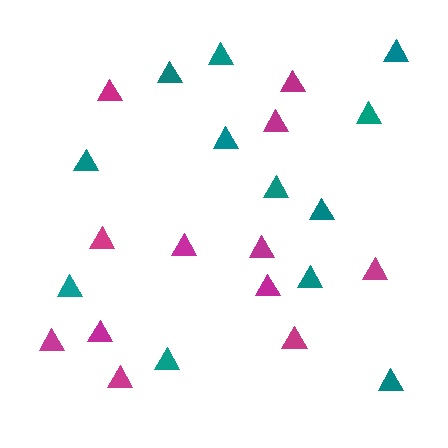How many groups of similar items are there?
There are 2 groups: one group of teal triangles (12) and one group of magenta triangles (12).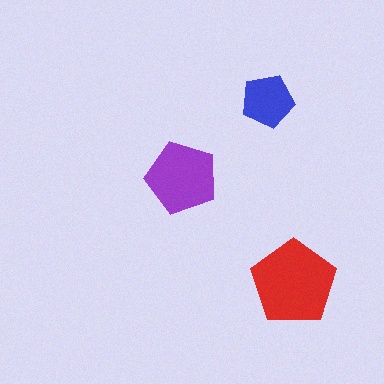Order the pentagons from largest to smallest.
the red one, the purple one, the blue one.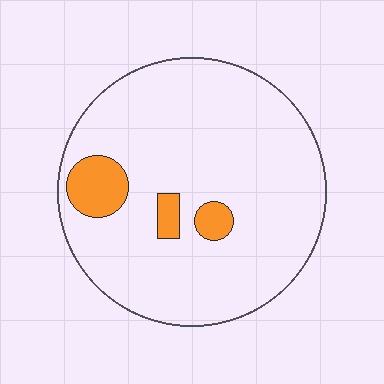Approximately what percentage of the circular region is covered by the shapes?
Approximately 10%.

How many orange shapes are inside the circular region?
3.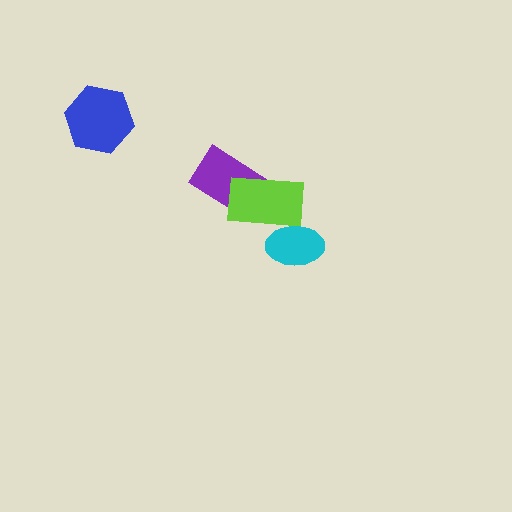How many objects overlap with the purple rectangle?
1 object overlaps with the purple rectangle.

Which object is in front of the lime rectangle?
The cyan ellipse is in front of the lime rectangle.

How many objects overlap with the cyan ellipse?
1 object overlaps with the cyan ellipse.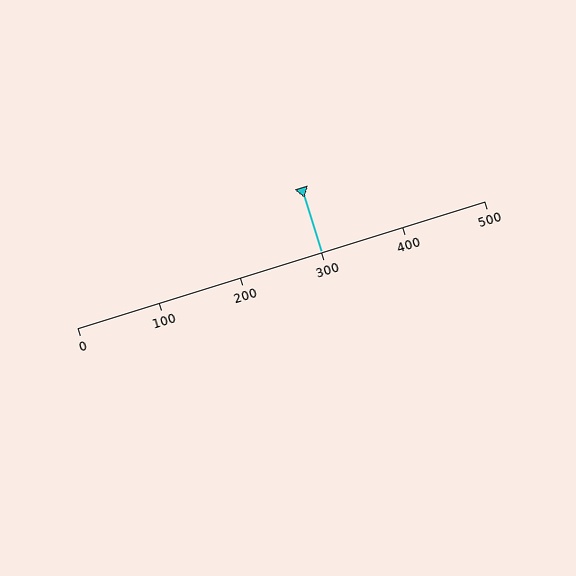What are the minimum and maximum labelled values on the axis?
The axis runs from 0 to 500.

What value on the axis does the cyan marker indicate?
The marker indicates approximately 300.